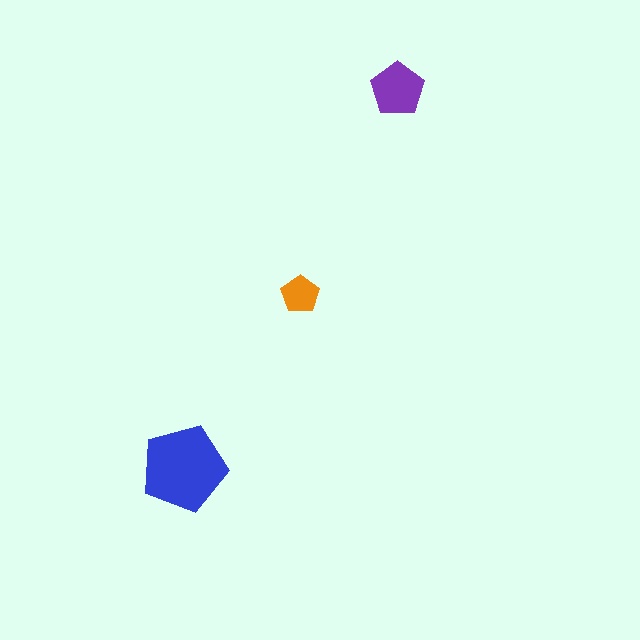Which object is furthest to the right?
The purple pentagon is rightmost.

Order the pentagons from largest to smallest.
the blue one, the purple one, the orange one.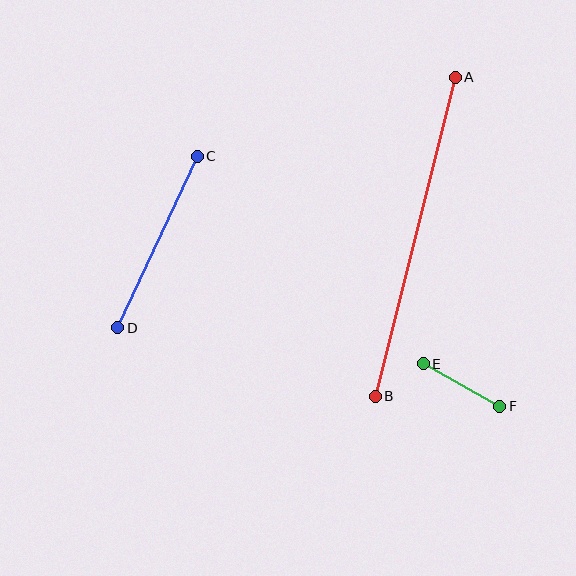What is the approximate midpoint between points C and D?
The midpoint is at approximately (158, 242) pixels.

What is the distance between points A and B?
The distance is approximately 329 pixels.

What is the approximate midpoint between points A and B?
The midpoint is at approximately (415, 237) pixels.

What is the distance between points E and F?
The distance is approximately 88 pixels.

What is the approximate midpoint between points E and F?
The midpoint is at approximately (462, 385) pixels.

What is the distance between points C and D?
The distance is approximately 189 pixels.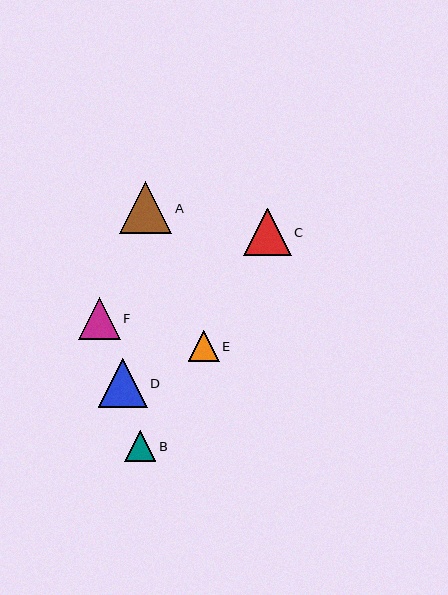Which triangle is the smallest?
Triangle B is the smallest with a size of approximately 31 pixels.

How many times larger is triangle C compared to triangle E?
Triangle C is approximately 1.5 times the size of triangle E.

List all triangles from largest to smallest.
From largest to smallest: A, D, C, F, E, B.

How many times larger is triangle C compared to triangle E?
Triangle C is approximately 1.5 times the size of triangle E.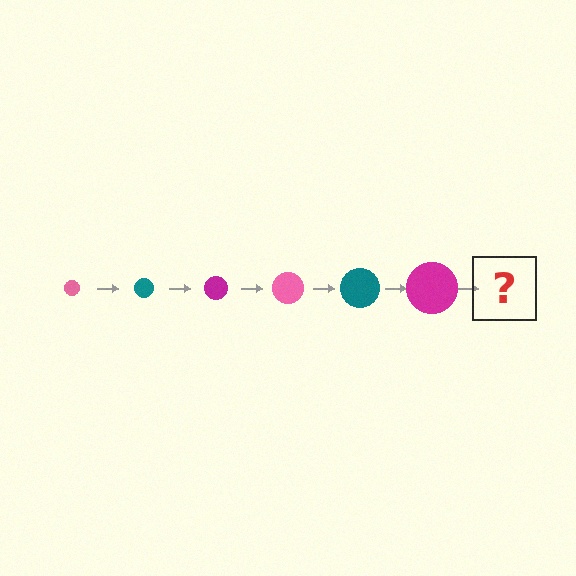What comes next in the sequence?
The next element should be a pink circle, larger than the previous one.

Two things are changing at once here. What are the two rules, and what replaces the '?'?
The two rules are that the circle grows larger each step and the color cycles through pink, teal, and magenta. The '?' should be a pink circle, larger than the previous one.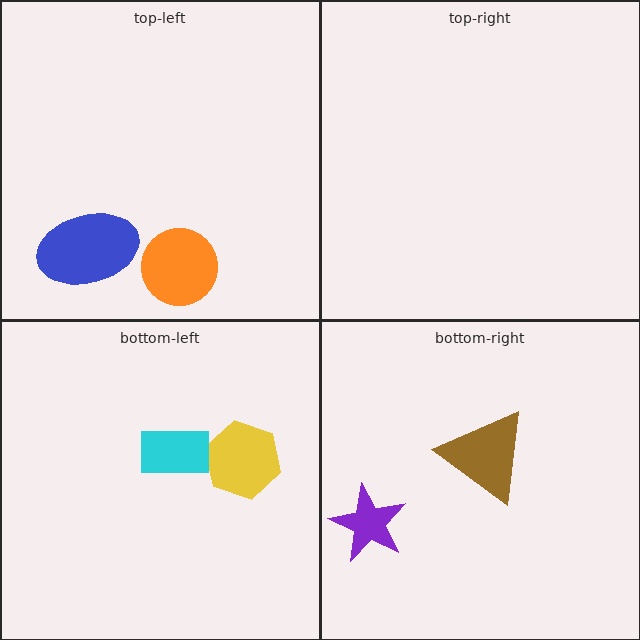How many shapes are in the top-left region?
2.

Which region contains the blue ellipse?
The top-left region.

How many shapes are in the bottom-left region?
2.